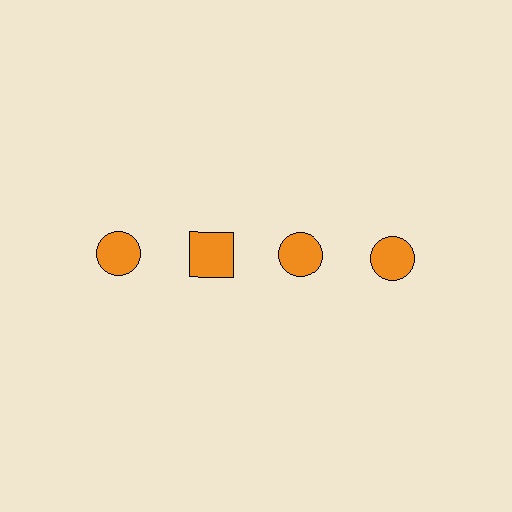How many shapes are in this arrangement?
There are 4 shapes arranged in a grid pattern.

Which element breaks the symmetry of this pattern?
The orange square in the top row, second from left column breaks the symmetry. All other shapes are orange circles.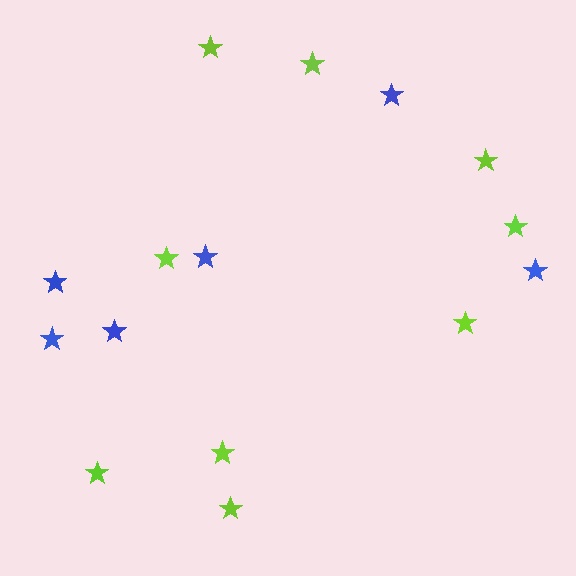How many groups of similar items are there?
There are 2 groups: one group of lime stars (9) and one group of blue stars (6).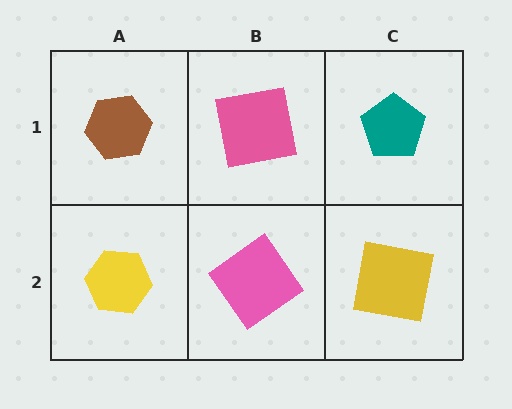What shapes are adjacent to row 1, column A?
A yellow hexagon (row 2, column A), a pink square (row 1, column B).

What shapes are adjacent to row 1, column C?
A yellow square (row 2, column C), a pink square (row 1, column B).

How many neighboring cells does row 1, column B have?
3.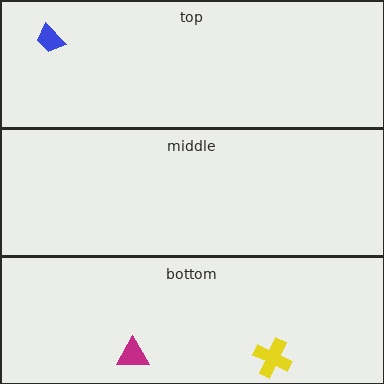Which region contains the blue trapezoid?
The top region.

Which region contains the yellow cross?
The bottom region.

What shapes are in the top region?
The blue trapezoid.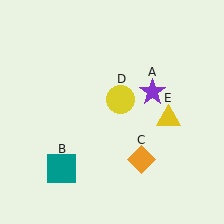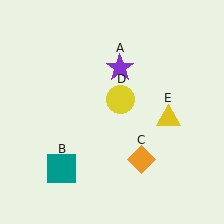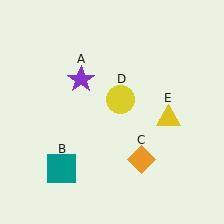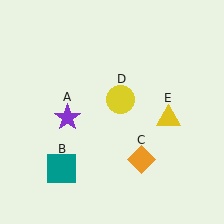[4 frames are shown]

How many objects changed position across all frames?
1 object changed position: purple star (object A).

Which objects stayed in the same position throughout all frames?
Teal square (object B) and orange diamond (object C) and yellow circle (object D) and yellow triangle (object E) remained stationary.